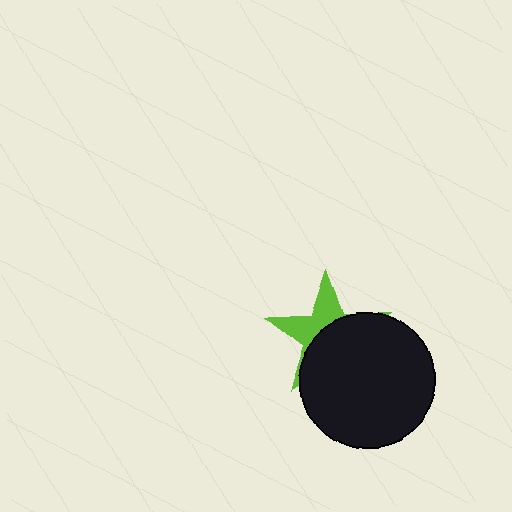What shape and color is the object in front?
The object in front is a black circle.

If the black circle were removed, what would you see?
You would see the complete lime star.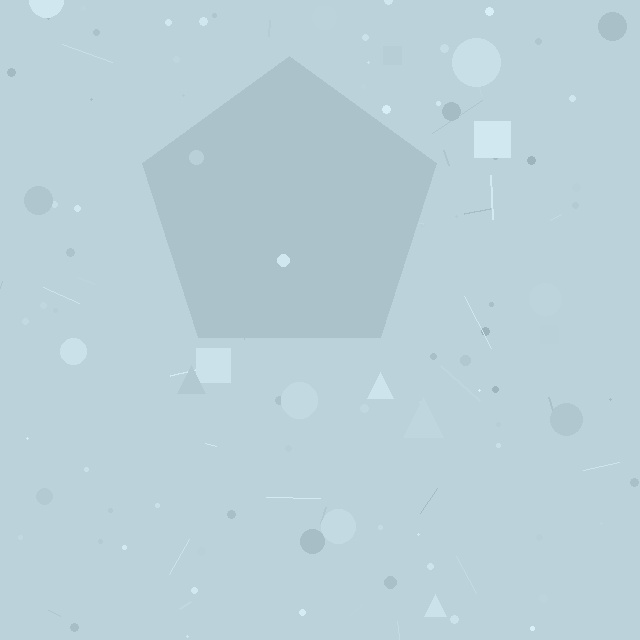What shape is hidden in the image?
A pentagon is hidden in the image.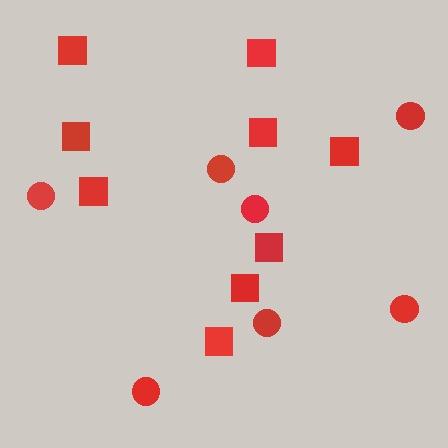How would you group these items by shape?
There are 2 groups: one group of squares (9) and one group of circles (7).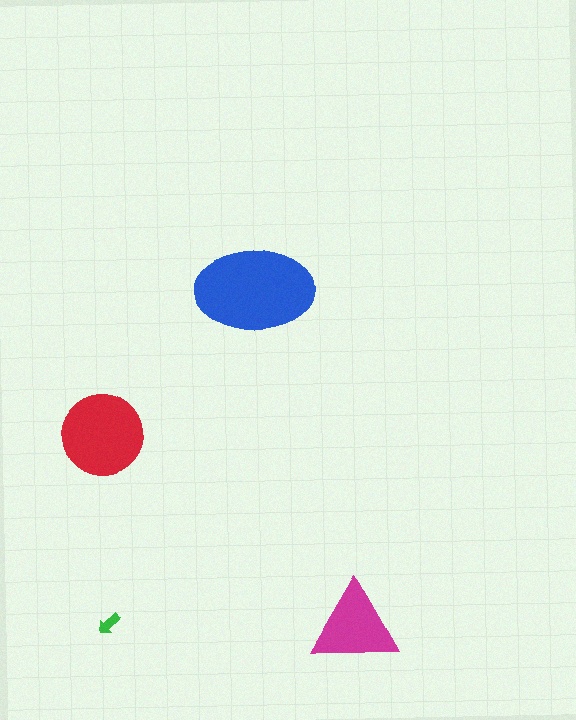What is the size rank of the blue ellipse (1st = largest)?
1st.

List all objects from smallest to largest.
The green arrow, the magenta triangle, the red circle, the blue ellipse.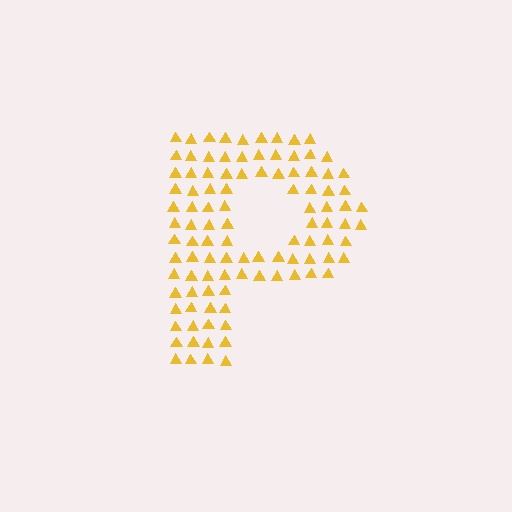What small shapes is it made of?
It is made of small triangles.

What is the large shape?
The large shape is the letter P.